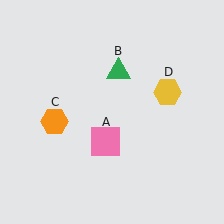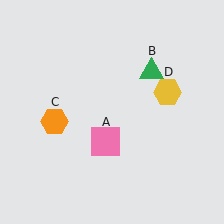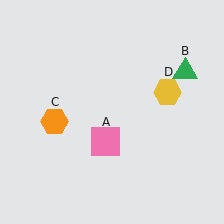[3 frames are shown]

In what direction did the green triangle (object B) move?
The green triangle (object B) moved right.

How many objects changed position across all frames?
1 object changed position: green triangle (object B).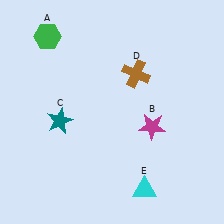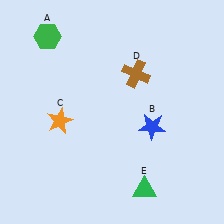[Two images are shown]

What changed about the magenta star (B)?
In Image 1, B is magenta. In Image 2, it changed to blue.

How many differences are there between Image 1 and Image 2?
There are 3 differences between the two images.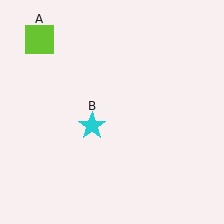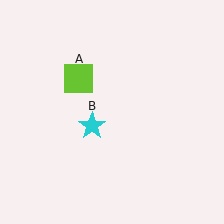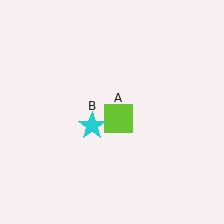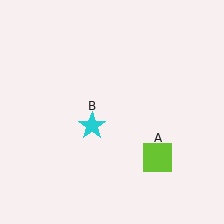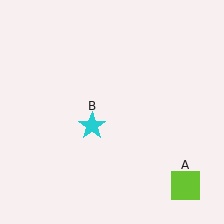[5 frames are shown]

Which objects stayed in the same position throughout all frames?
Cyan star (object B) remained stationary.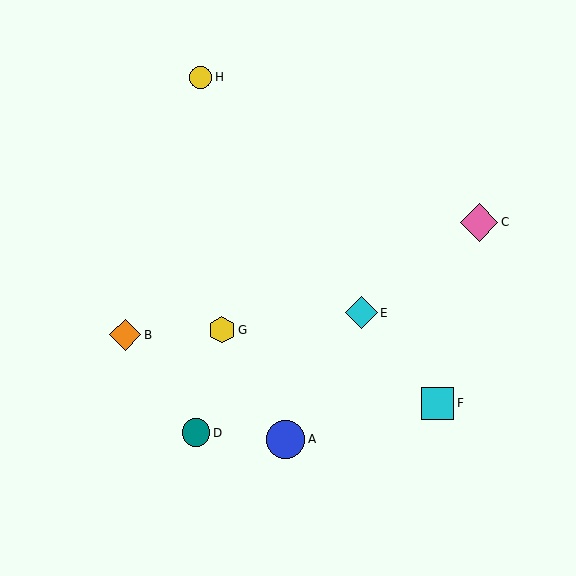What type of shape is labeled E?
Shape E is a cyan diamond.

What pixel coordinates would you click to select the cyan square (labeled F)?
Click at (438, 403) to select the cyan square F.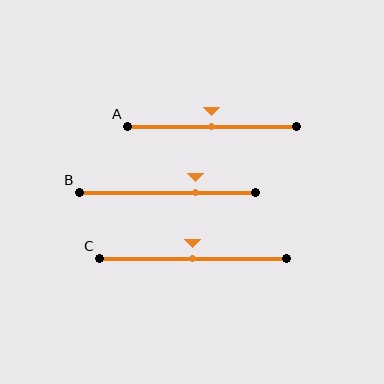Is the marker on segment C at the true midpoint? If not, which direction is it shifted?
Yes, the marker on segment C is at the true midpoint.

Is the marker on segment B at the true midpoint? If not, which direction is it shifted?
No, the marker on segment B is shifted to the right by about 16% of the segment length.